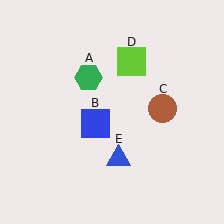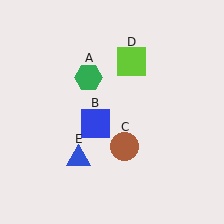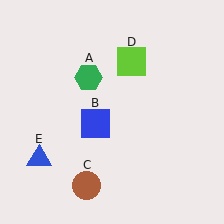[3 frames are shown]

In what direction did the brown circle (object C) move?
The brown circle (object C) moved down and to the left.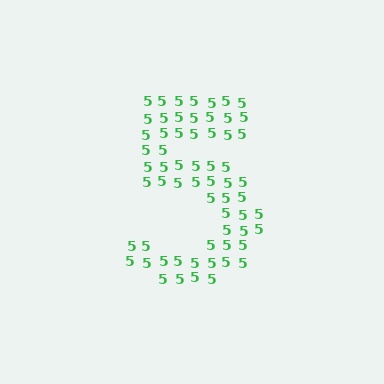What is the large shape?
The large shape is the digit 5.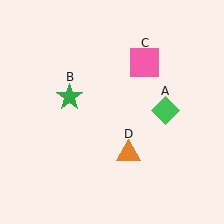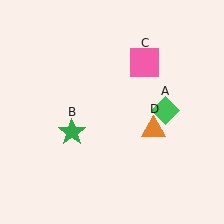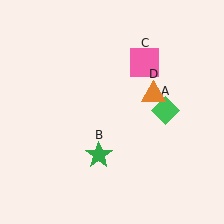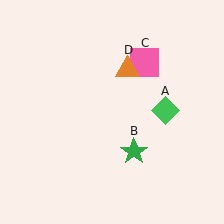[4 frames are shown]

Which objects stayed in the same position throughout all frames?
Green diamond (object A) and pink square (object C) remained stationary.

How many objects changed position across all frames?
2 objects changed position: green star (object B), orange triangle (object D).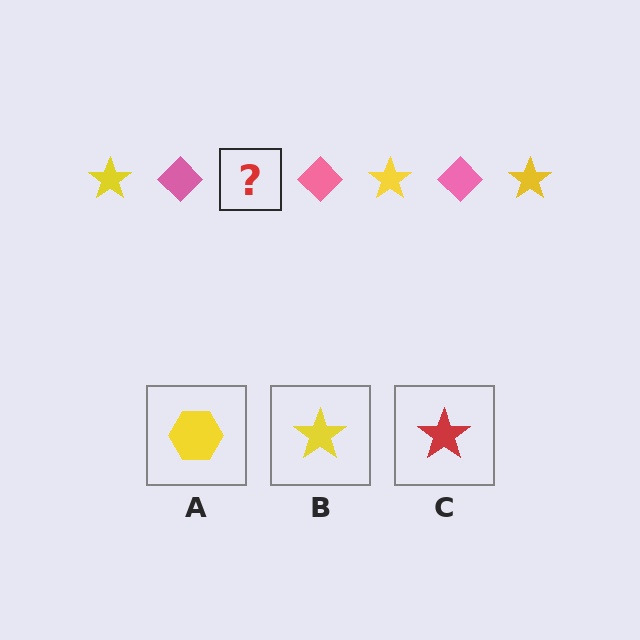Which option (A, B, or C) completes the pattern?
B.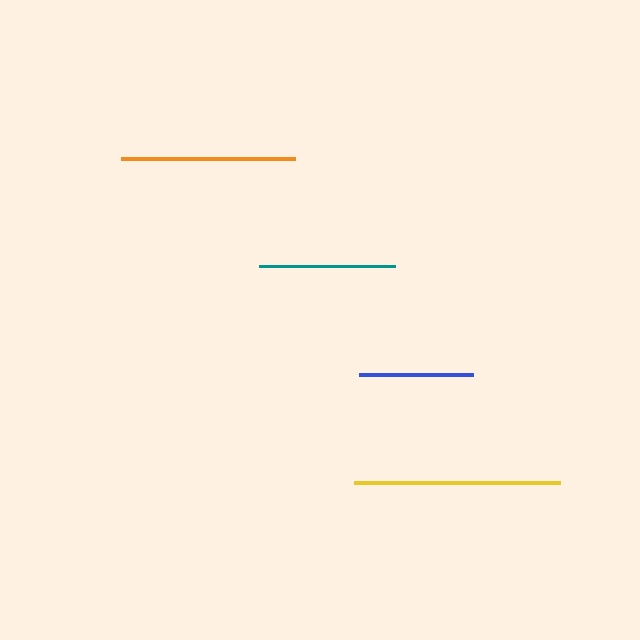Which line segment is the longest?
The yellow line is the longest at approximately 206 pixels.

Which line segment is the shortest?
The blue line is the shortest at approximately 115 pixels.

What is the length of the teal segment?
The teal segment is approximately 136 pixels long.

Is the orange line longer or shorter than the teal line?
The orange line is longer than the teal line.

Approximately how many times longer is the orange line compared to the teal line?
The orange line is approximately 1.3 times the length of the teal line.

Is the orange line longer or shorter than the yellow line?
The yellow line is longer than the orange line.